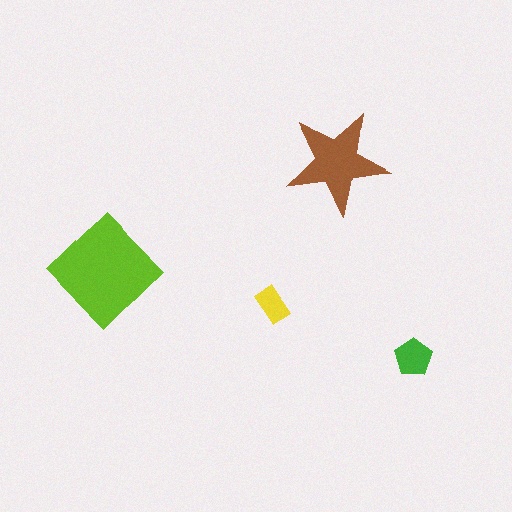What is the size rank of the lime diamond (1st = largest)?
1st.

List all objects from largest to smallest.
The lime diamond, the brown star, the green pentagon, the yellow rectangle.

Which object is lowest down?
The green pentagon is bottommost.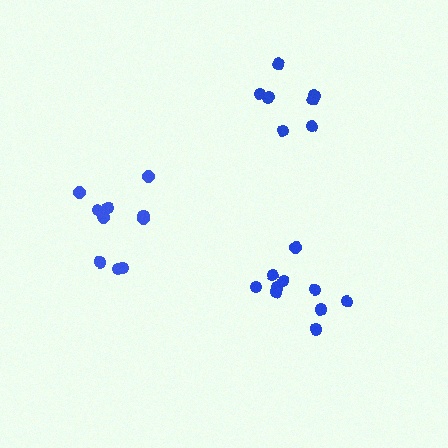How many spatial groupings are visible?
There are 3 spatial groupings.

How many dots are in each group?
Group 1: 10 dots, Group 2: 7 dots, Group 3: 10 dots (27 total).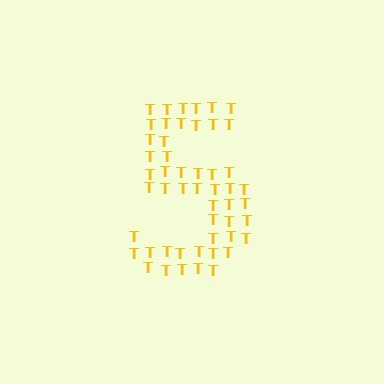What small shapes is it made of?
It is made of small letter T's.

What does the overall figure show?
The overall figure shows the digit 5.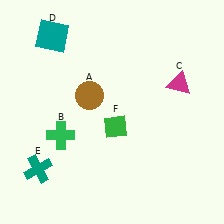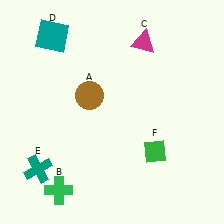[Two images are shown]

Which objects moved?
The objects that moved are: the green cross (B), the magenta triangle (C), the green diamond (F).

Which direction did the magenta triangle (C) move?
The magenta triangle (C) moved up.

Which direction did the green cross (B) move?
The green cross (B) moved down.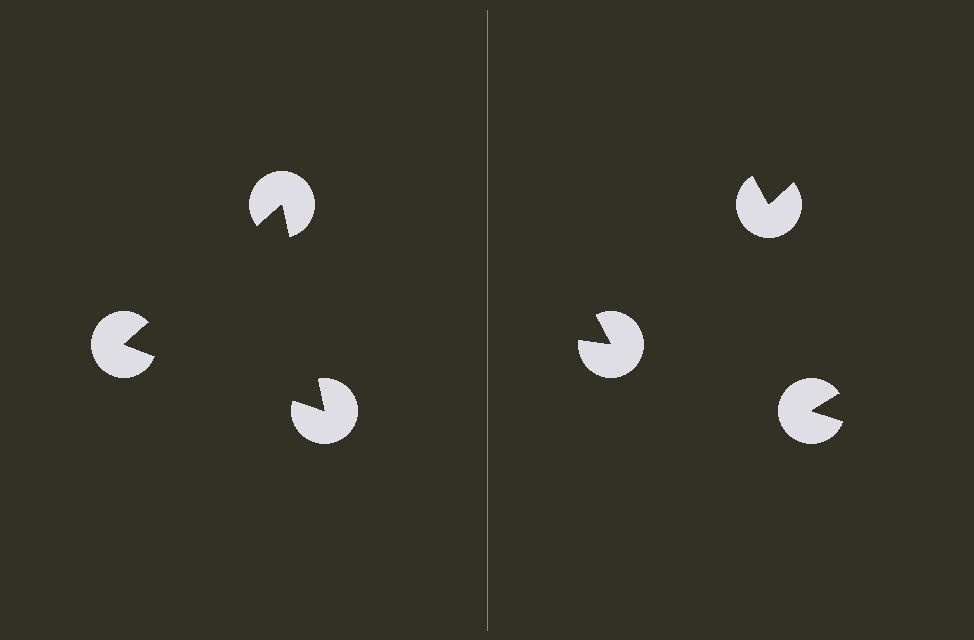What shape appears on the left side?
An illusory triangle.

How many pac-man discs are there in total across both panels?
6 — 3 on each side.